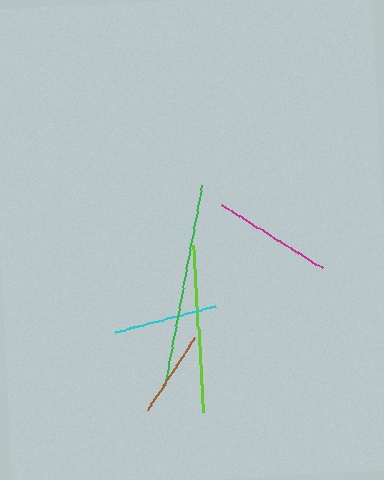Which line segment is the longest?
The green line is the longest at approximately 203 pixels.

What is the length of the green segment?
The green segment is approximately 203 pixels long.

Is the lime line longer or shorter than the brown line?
The lime line is longer than the brown line.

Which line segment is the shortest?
The brown line is the shortest at approximately 87 pixels.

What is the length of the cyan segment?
The cyan segment is approximately 104 pixels long.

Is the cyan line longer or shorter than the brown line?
The cyan line is longer than the brown line.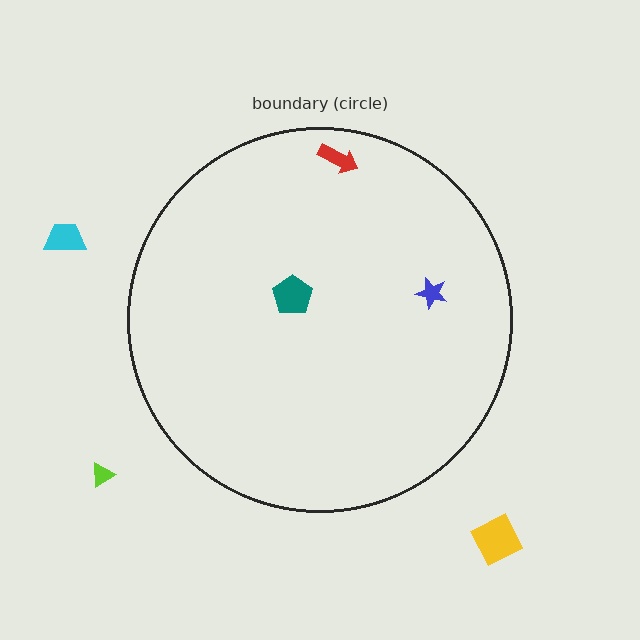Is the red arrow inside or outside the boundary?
Inside.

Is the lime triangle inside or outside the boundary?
Outside.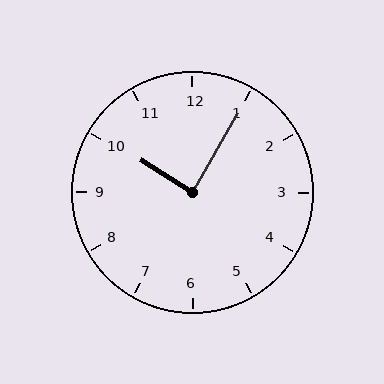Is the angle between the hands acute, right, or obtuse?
It is right.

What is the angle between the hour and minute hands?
Approximately 88 degrees.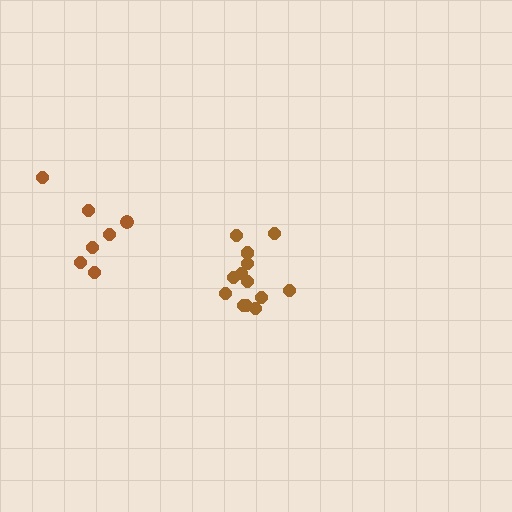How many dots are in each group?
Group 1: 13 dots, Group 2: 7 dots (20 total).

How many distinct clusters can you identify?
There are 2 distinct clusters.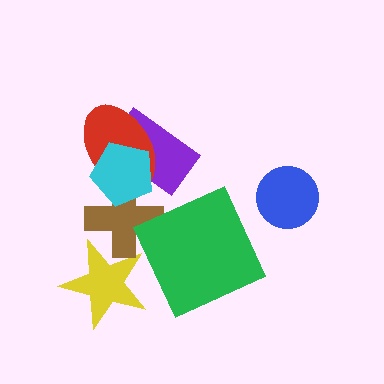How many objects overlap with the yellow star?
1 object overlaps with the yellow star.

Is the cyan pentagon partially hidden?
No, no other shape covers it.